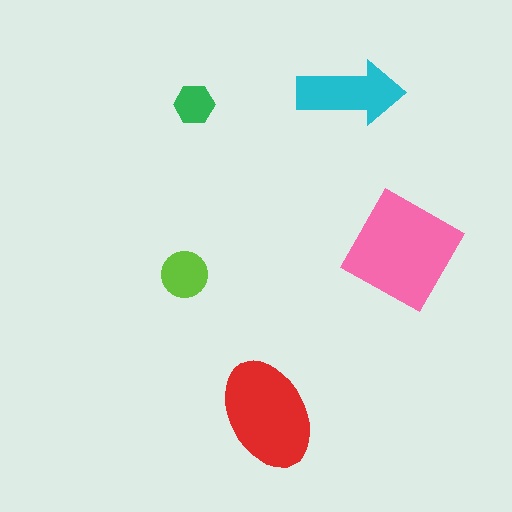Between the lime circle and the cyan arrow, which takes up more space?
The cyan arrow.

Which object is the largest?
The pink square.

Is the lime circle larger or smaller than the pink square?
Smaller.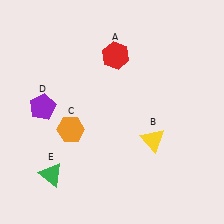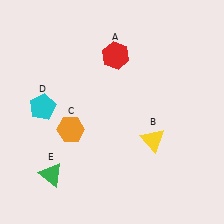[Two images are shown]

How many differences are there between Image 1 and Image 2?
There is 1 difference between the two images.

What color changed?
The pentagon (D) changed from purple in Image 1 to cyan in Image 2.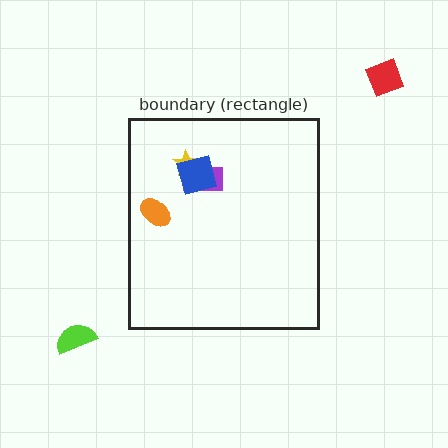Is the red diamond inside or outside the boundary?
Outside.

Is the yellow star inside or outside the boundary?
Inside.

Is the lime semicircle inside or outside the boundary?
Outside.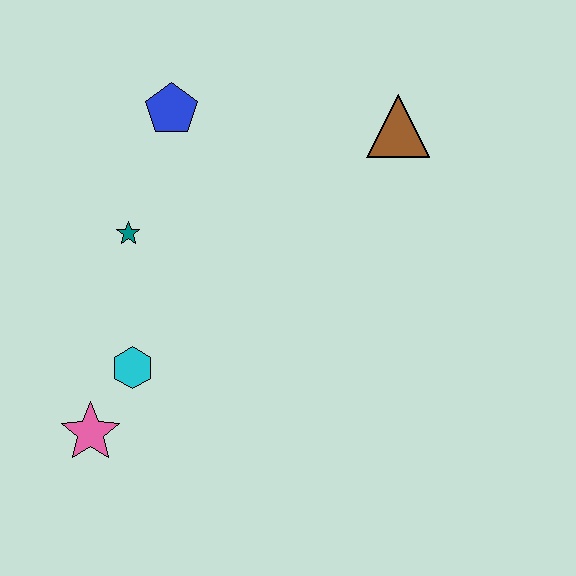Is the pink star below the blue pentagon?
Yes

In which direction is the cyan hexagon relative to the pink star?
The cyan hexagon is above the pink star.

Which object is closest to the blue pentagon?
The teal star is closest to the blue pentagon.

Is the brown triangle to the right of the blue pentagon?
Yes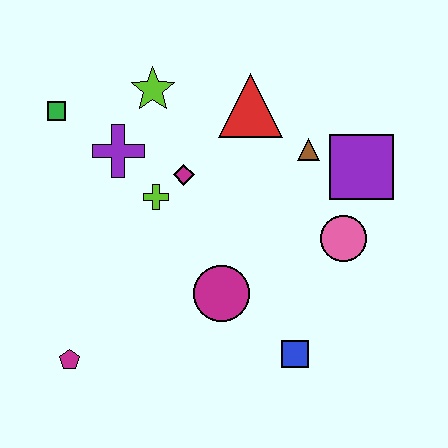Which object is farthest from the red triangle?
The magenta pentagon is farthest from the red triangle.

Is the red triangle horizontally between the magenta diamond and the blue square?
Yes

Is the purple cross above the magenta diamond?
Yes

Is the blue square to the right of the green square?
Yes